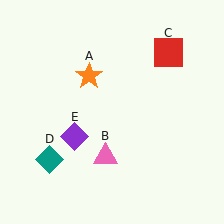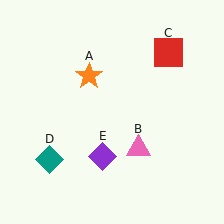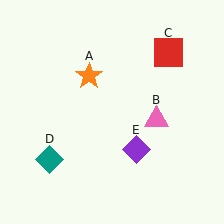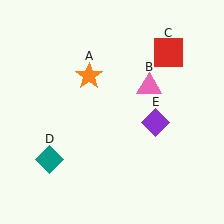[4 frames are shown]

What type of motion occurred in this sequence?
The pink triangle (object B), purple diamond (object E) rotated counterclockwise around the center of the scene.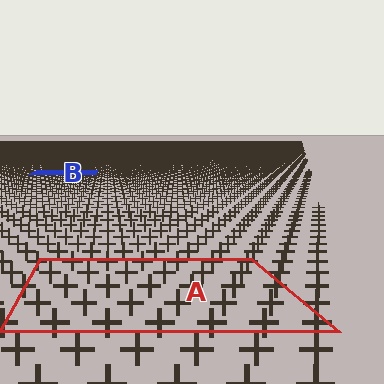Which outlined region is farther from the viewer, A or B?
Region B is farther from the viewer — the texture elements inside it appear smaller and more densely packed.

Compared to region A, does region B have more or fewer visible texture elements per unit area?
Region B has more texture elements per unit area — they are packed more densely because it is farther away.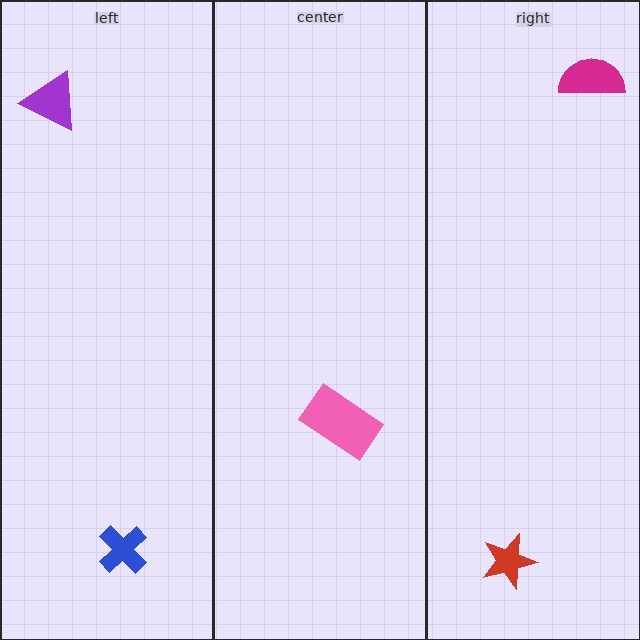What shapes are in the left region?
The blue cross, the purple triangle.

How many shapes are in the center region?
1.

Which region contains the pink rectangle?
The center region.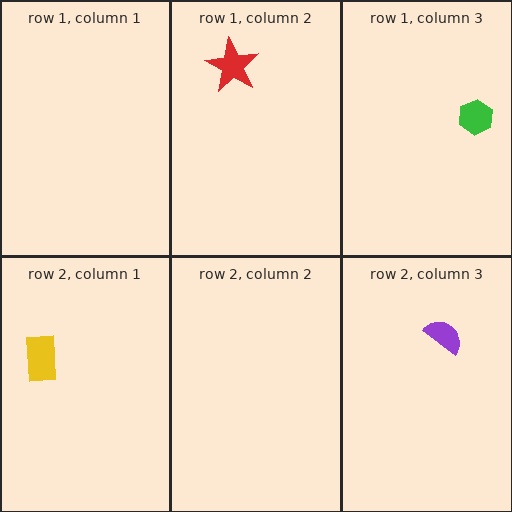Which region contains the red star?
The row 1, column 2 region.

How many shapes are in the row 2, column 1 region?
1.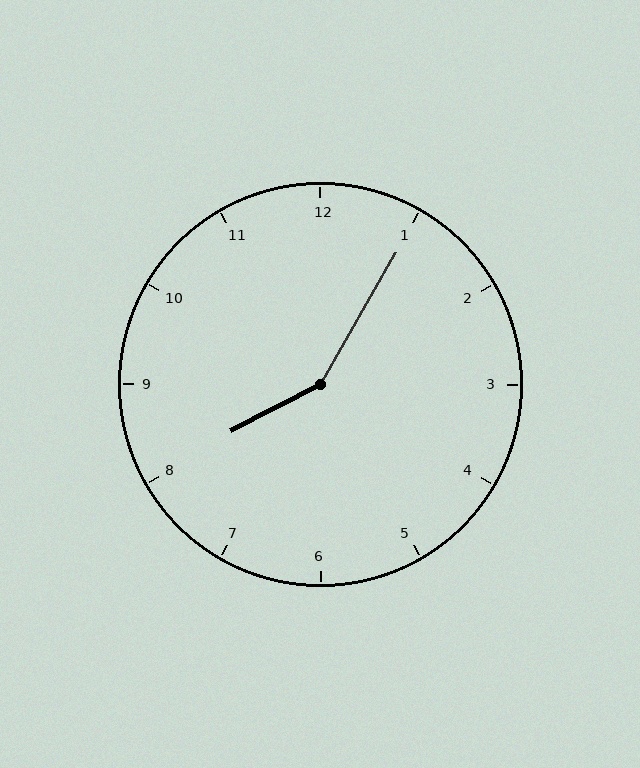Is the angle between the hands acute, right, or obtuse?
It is obtuse.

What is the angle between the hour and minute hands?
Approximately 148 degrees.